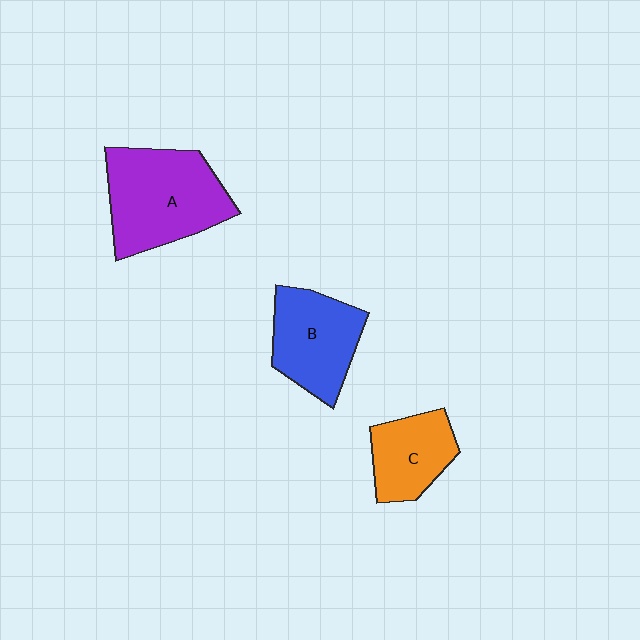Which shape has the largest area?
Shape A (purple).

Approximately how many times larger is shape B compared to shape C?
Approximately 1.3 times.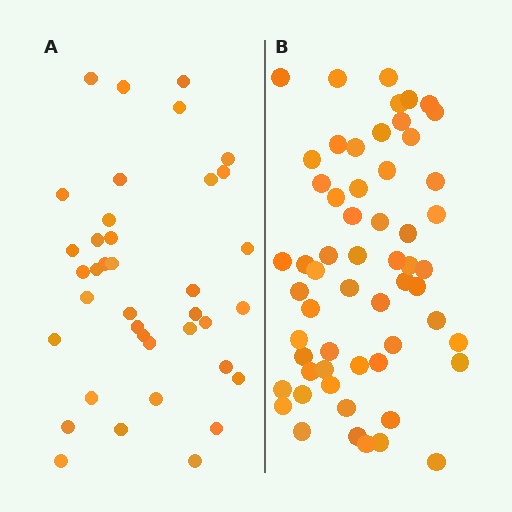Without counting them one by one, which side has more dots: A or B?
Region B (the right region) has more dots.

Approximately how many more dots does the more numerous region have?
Region B has approximately 20 more dots than region A.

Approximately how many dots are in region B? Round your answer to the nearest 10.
About 60 dots. (The exact count is 58, which rounds to 60.)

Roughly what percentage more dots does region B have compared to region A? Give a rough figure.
About 55% more.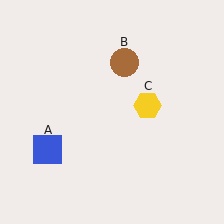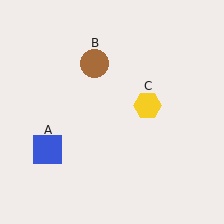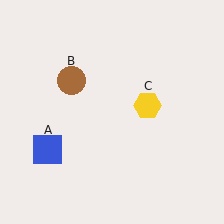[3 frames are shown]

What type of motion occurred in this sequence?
The brown circle (object B) rotated counterclockwise around the center of the scene.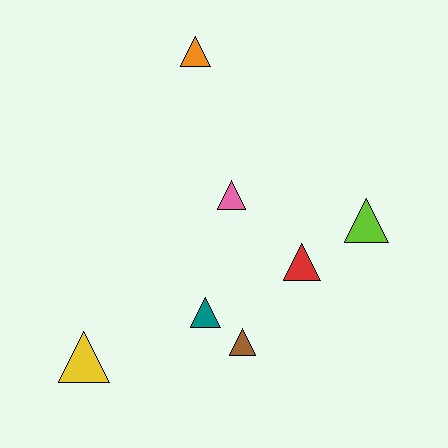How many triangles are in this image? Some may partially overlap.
There are 7 triangles.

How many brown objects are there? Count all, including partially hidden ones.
There is 1 brown object.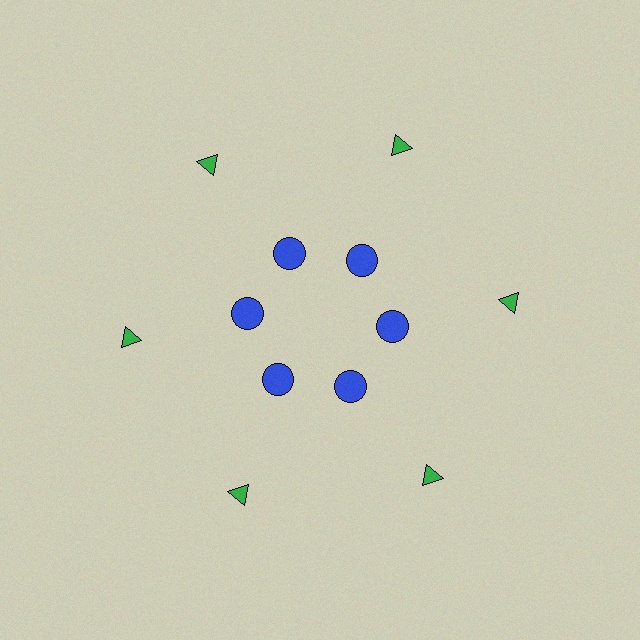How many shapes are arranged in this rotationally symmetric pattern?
There are 12 shapes, arranged in 6 groups of 2.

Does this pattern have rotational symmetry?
Yes, this pattern has 6-fold rotational symmetry. It looks the same after rotating 60 degrees around the center.